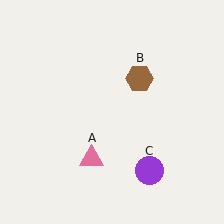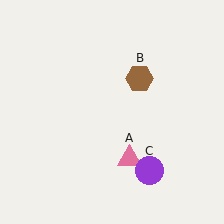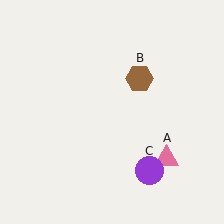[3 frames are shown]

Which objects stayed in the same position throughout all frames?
Brown hexagon (object B) and purple circle (object C) remained stationary.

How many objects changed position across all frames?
1 object changed position: pink triangle (object A).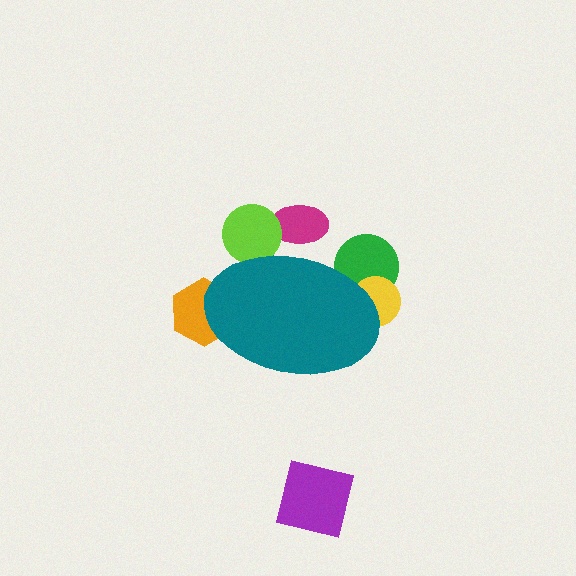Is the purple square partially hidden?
No, the purple square is fully visible.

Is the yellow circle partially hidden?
Yes, the yellow circle is partially hidden behind the teal ellipse.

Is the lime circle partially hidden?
Yes, the lime circle is partially hidden behind the teal ellipse.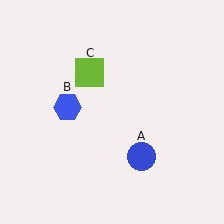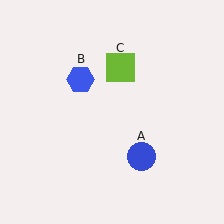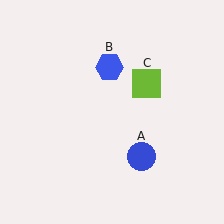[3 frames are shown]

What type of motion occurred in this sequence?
The blue hexagon (object B), lime square (object C) rotated clockwise around the center of the scene.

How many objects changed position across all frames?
2 objects changed position: blue hexagon (object B), lime square (object C).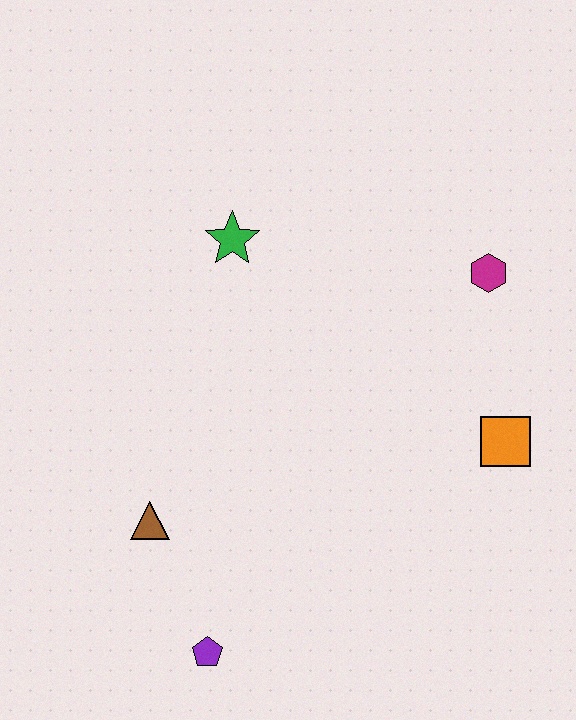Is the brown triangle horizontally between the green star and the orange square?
No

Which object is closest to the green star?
The magenta hexagon is closest to the green star.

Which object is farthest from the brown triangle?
The magenta hexagon is farthest from the brown triangle.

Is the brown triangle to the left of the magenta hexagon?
Yes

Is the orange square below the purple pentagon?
No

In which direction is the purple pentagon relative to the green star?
The purple pentagon is below the green star.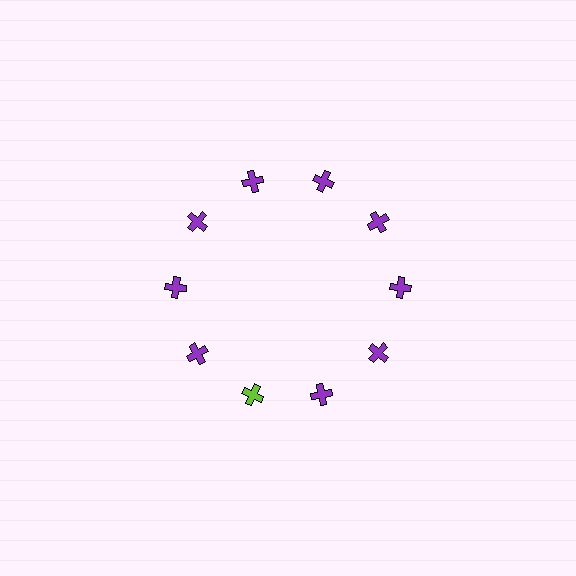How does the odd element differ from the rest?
It has a different color: lime instead of purple.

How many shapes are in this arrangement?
There are 10 shapes arranged in a ring pattern.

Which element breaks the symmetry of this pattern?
The lime cross at roughly the 7 o'clock position breaks the symmetry. All other shapes are purple crosses.